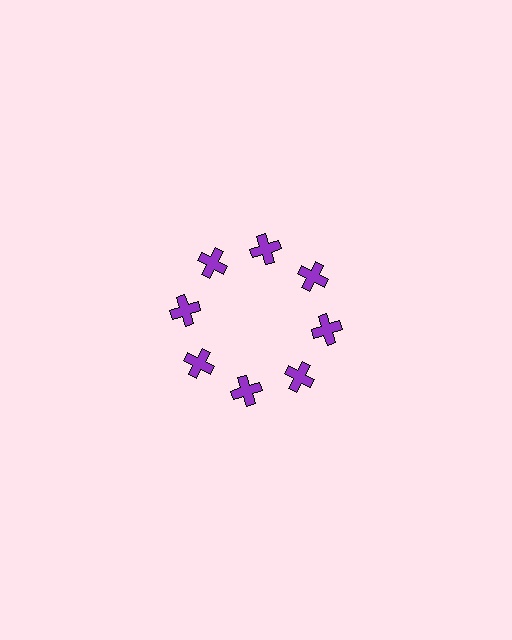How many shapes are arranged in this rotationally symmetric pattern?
There are 8 shapes, arranged in 8 groups of 1.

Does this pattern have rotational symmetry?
Yes, this pattern has 8-fold rotational symmetry. It looks the same after rotating 45 degrees around the center.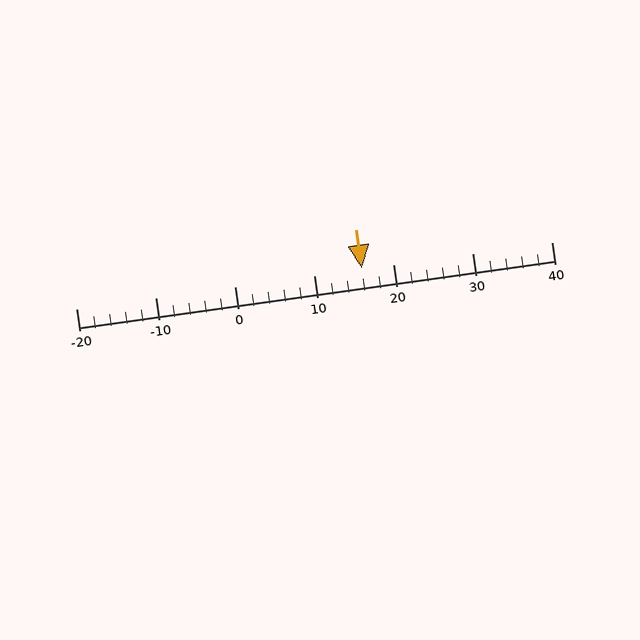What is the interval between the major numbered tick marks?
The major tick marks are spaced 10 units apart.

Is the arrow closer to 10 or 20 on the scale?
The arrow is closer to 20.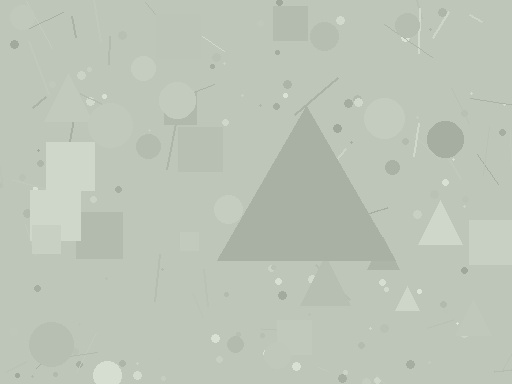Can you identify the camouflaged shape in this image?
The camouflaged shape is a triangle.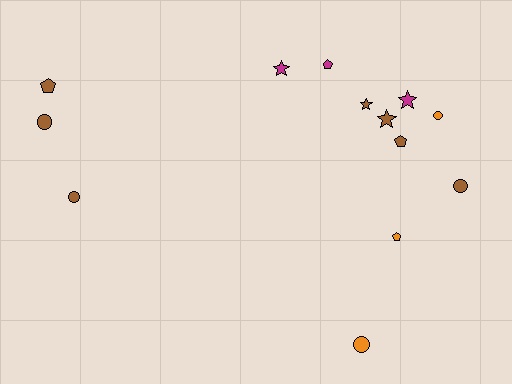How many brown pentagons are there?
There are 2 brown pentagons.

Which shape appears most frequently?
Circle, with 5 objects.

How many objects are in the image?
There are 13 objects.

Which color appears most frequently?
Brown, with 7 objects.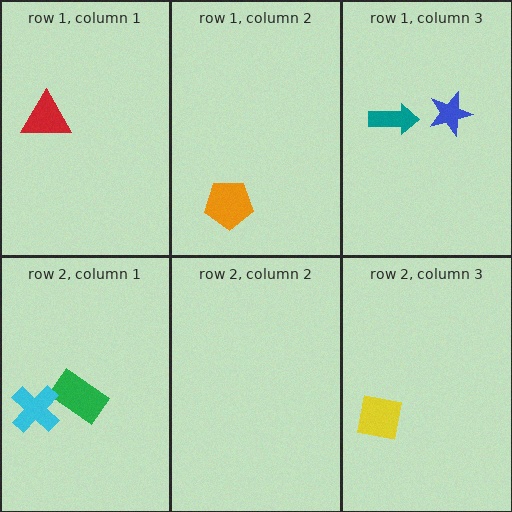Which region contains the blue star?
The row 1, column 3 region.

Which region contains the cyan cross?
The row 2, column 1 region.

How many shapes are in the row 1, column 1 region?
1.